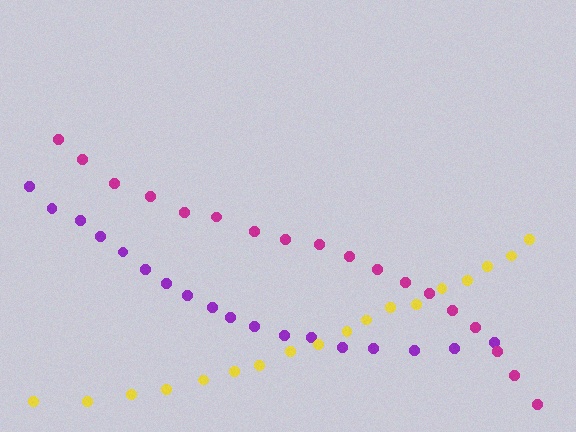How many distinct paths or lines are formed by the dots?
There are 3 distinct paths.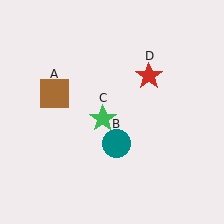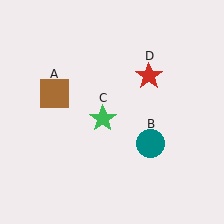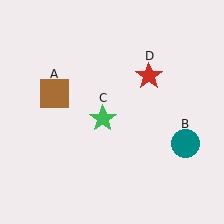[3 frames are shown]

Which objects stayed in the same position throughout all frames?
Brown square (object A) and green star (object C) and red star (object D) remained stationary.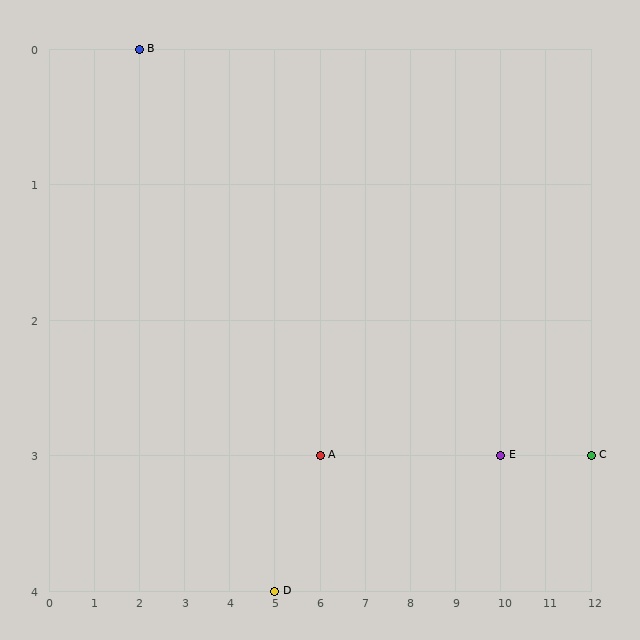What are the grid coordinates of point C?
Point C is at grid coordinates (12, 3).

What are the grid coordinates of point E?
Point E is at grid coordinates (10, 3).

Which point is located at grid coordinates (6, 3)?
Point A is at (6, 3).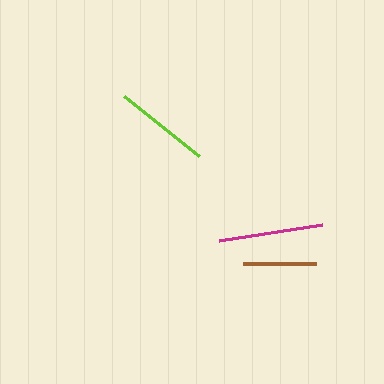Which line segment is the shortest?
The brown line is the shortest at approximately 73 pixels.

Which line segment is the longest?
The magenta line is the longest at approximately 104 pixels.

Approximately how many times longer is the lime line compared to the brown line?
The lime line is approximately 1.3 times the length of the brown line.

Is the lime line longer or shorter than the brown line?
The lime line is longer than the brown line.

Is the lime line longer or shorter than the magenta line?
The magenta line is longer than the lime line.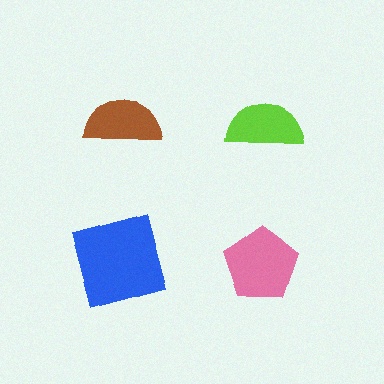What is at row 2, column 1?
A blue square.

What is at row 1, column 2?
A lime semicircle.